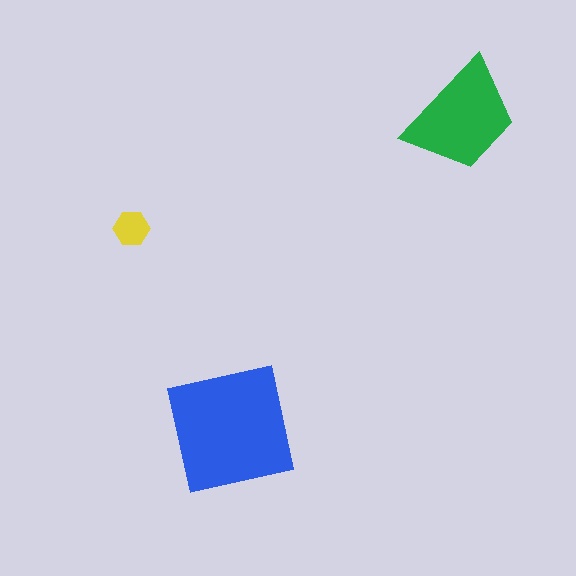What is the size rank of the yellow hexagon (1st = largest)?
3rd.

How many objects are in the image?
There are 3 objects in the image.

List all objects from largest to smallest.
The blue square, the green trapezoid, the yellow hexagon.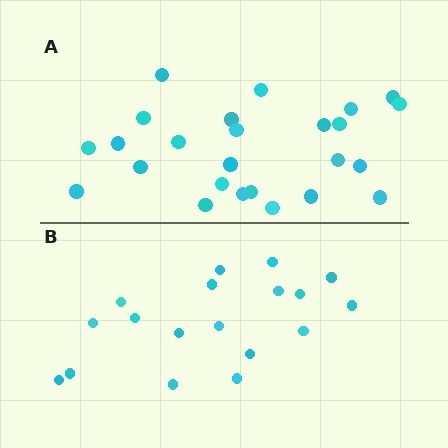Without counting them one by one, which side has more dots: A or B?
Region A (the top region) has more dots.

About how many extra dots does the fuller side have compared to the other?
Region A has roughly 8 or so more dots than region B.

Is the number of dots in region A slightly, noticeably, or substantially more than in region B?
Region A has noticeably more, but not dramatically so. The ratio is roughly 1.4 to 1.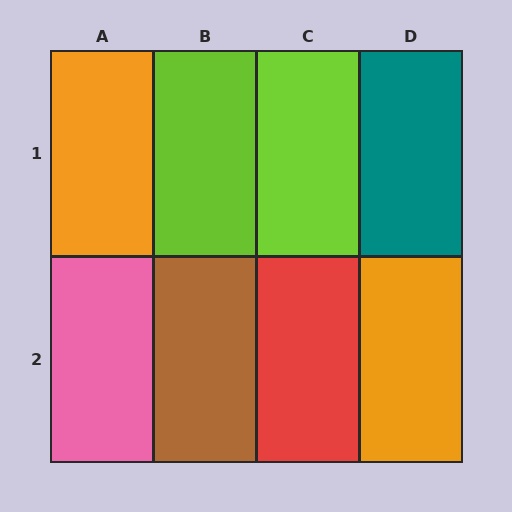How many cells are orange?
2 cells are orange.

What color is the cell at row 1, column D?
Teal.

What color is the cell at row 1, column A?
Orange.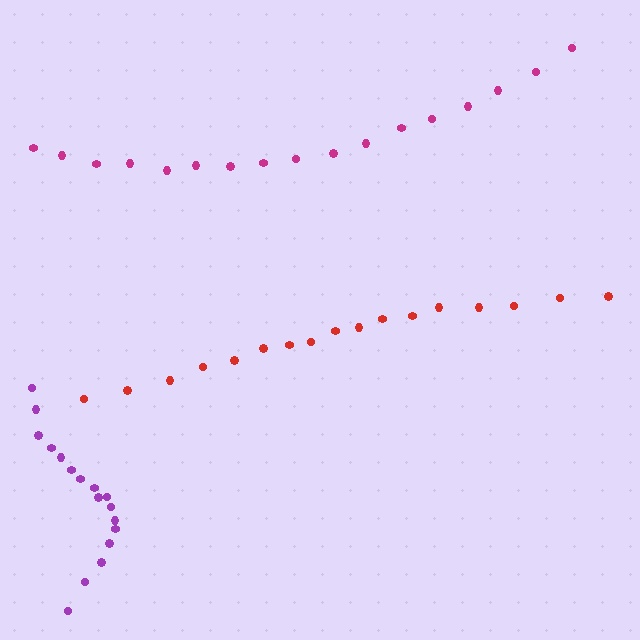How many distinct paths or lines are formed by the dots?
There are 3 distinct paths.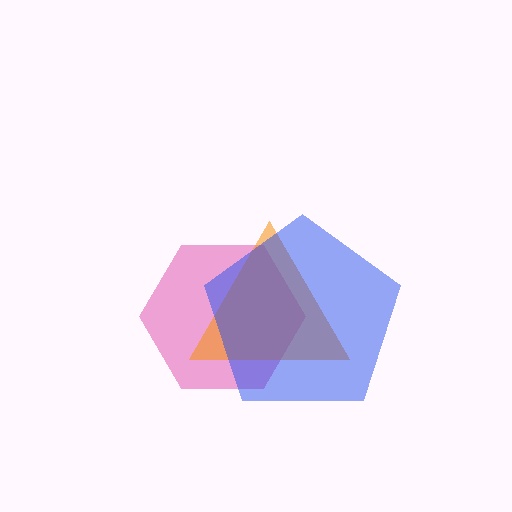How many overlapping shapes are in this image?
There are 3 overlapping shapes in the image.